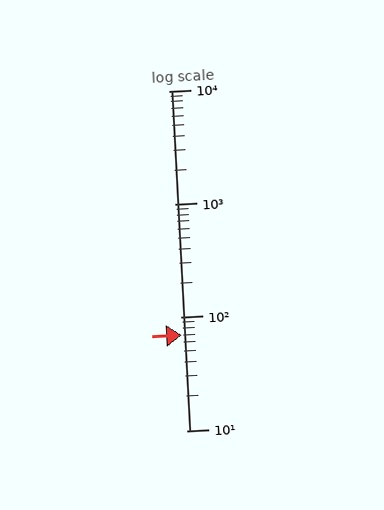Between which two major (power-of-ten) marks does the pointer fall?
The pointer is between 10 and 100.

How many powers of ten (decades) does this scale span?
The scale spans 3 decades, from 10 to 10000.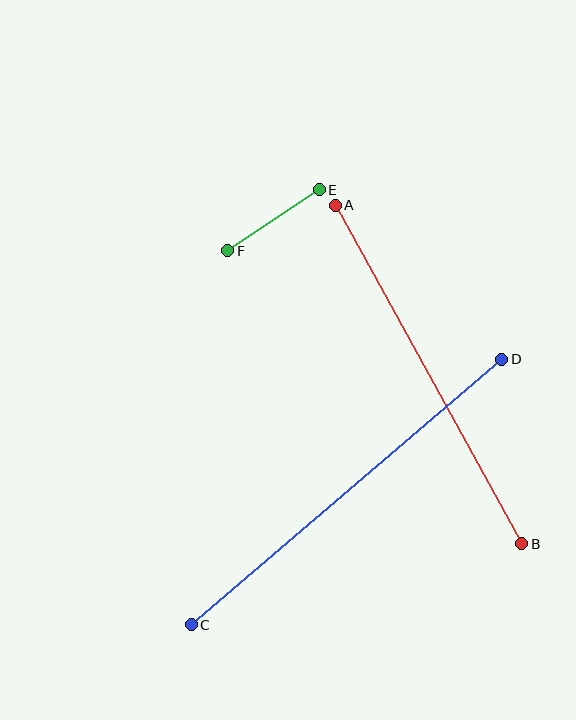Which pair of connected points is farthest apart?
Points C and D are farthest apart.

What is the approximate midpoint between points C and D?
The midpoint is at approximately (347, 492) pixels.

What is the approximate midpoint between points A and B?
The midpoint is at approximately (428, 374) pixels.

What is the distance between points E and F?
The distance is approximately 110 pixels.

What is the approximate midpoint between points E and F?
The midpoint is at approximately (274, 220) pixels.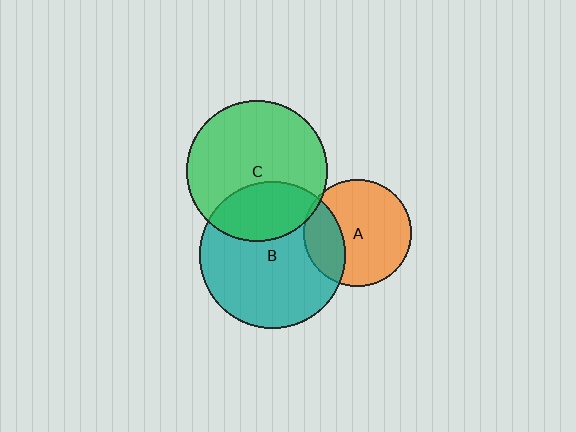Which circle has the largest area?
Circle B (teal).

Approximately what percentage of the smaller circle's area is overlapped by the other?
Approximately 25%.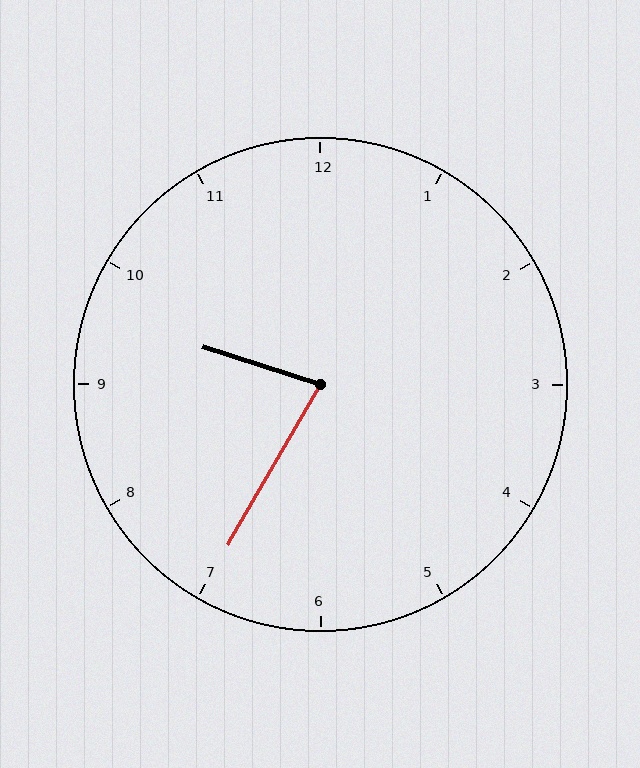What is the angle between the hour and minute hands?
Approximately 78 degrees.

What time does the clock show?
9:35.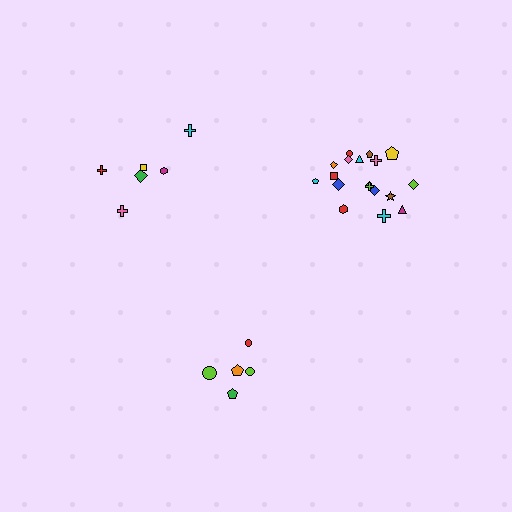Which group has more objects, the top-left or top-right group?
The top-right group.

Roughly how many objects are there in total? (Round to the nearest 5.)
Roughly 30 objects in total.